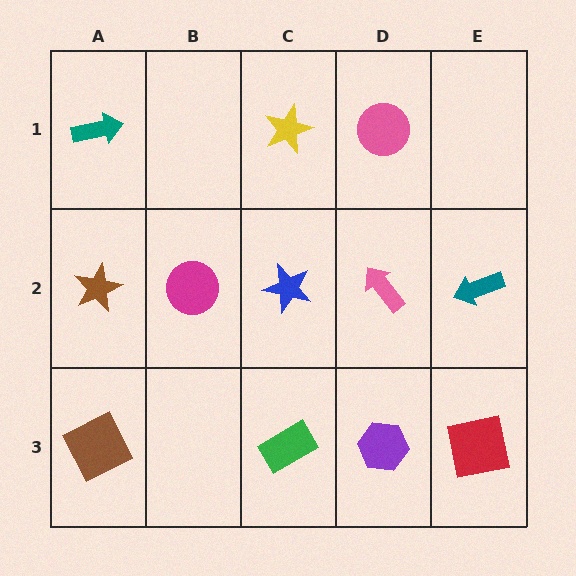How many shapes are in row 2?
5 shapes.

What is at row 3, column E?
A red square.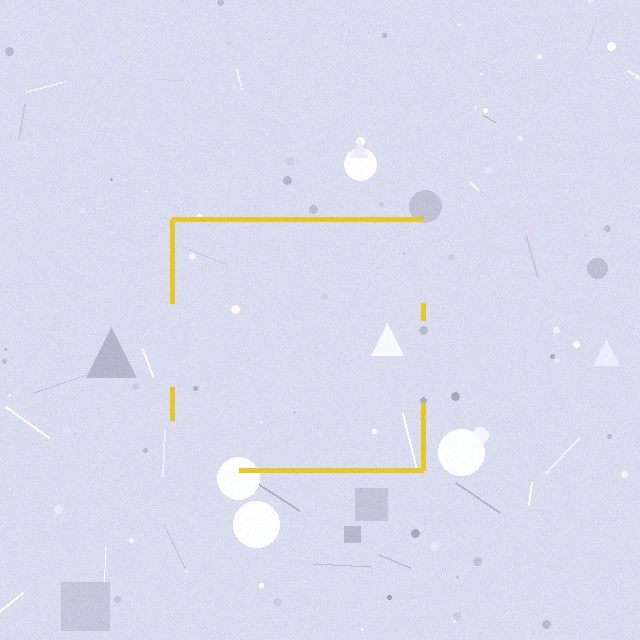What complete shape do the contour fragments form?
The contour fragments form a square.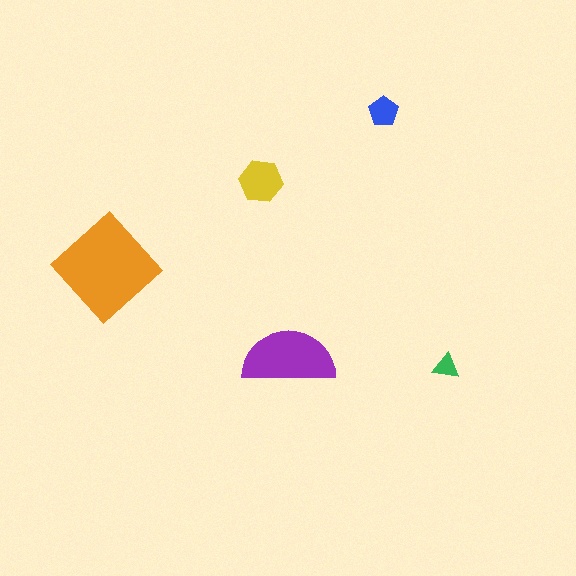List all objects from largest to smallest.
The orange diamond, the purple semicircle, the yellow hexagon, the blue pentagon, the green triangle.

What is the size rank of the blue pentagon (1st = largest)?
4th.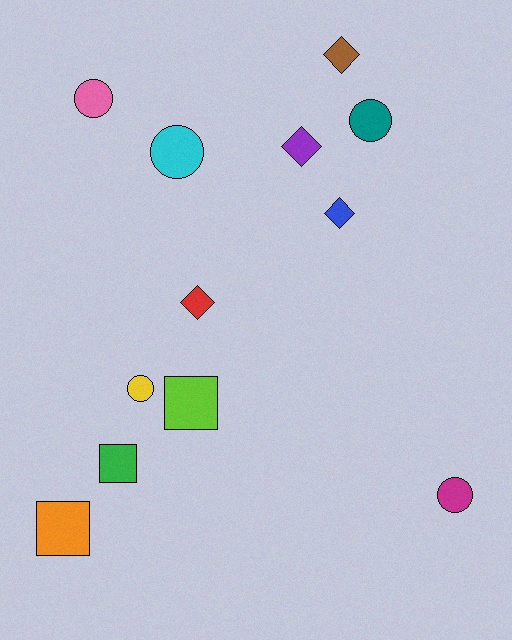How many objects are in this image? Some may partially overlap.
There are 12 objects.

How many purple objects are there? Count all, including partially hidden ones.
There is 1 purple object.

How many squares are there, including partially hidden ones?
There are 3 squares.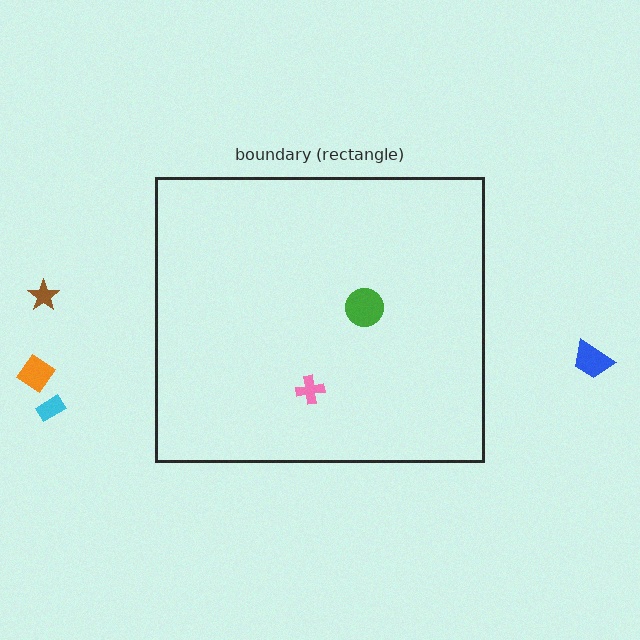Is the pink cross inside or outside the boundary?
Inside.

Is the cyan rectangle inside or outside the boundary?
Outside.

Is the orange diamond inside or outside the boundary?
Outside.